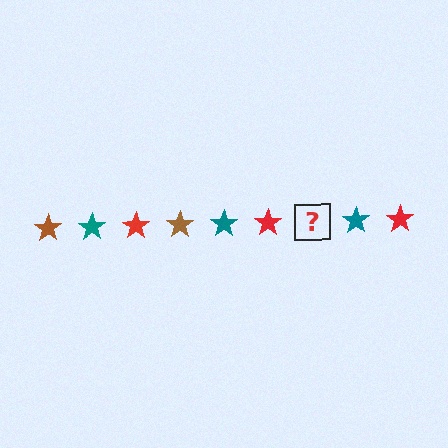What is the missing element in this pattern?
The missing element is a brown star.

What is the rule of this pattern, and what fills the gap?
The rule is that the pattern cycles through brown, teal, red stars. The gap should be filled with a brown star.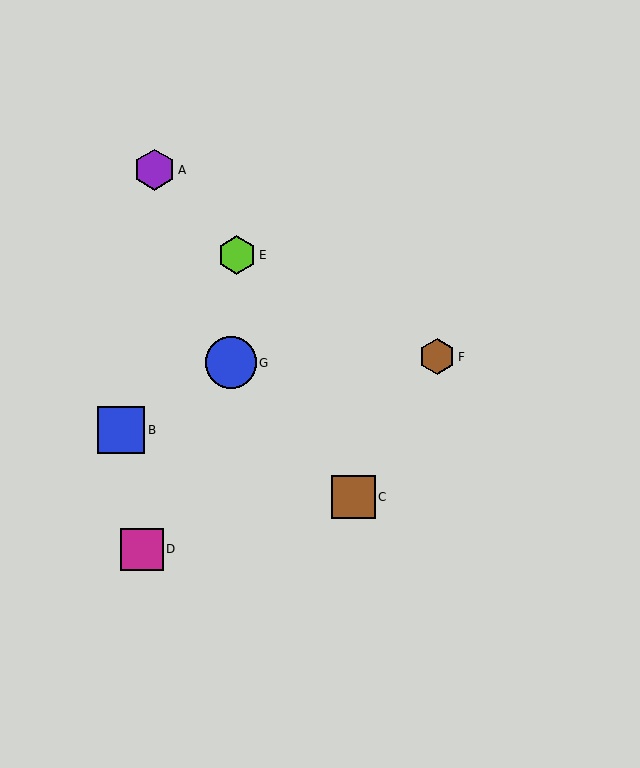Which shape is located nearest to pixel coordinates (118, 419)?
The blue square (labeled B) at (121, 430) is nearest to that location.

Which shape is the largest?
The blue circle (labeled G) is the largest.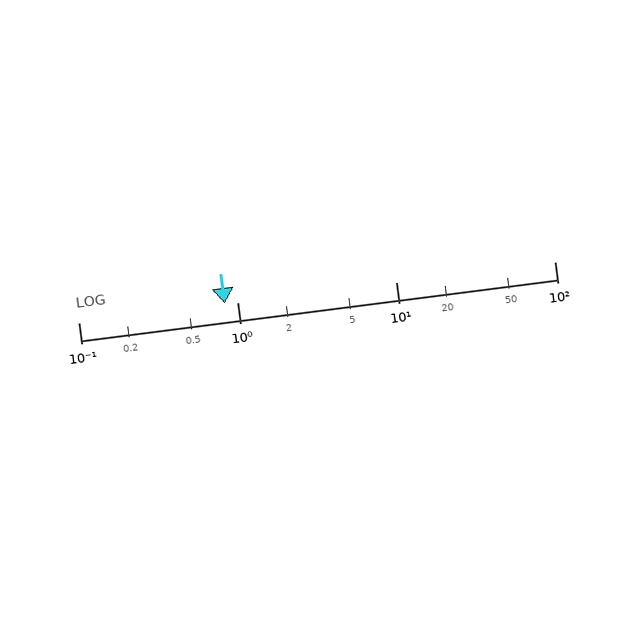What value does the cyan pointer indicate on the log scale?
The pointer indicates approximately 0.84.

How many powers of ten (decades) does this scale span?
The scale spans 3 decades, from 0.1 to 100.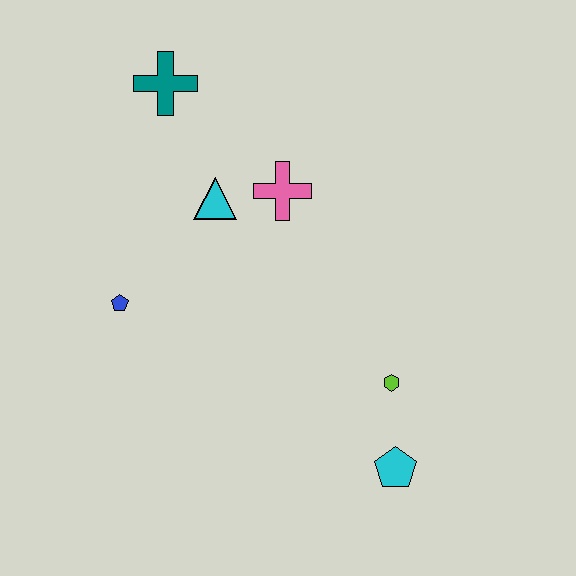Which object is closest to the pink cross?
The cyan triangle is closest to the pink cross.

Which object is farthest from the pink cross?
The cyan pentagon is farthest from the pink cross.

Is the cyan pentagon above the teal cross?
No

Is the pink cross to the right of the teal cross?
Yes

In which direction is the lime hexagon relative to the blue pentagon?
The lime hexagon is to the right of the blue pentagon.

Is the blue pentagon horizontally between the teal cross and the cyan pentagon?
No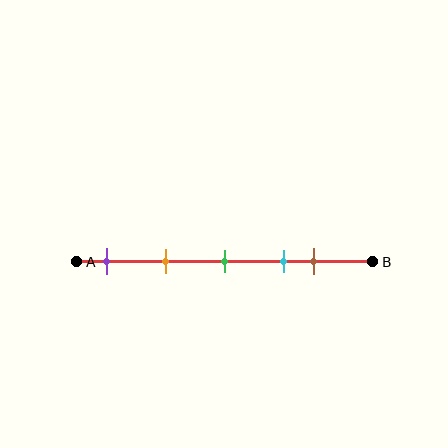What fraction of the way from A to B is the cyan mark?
The cyan mark is approximately 70% (0.7) of the way from A to B.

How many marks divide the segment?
There are 5 marks dividing the segment.